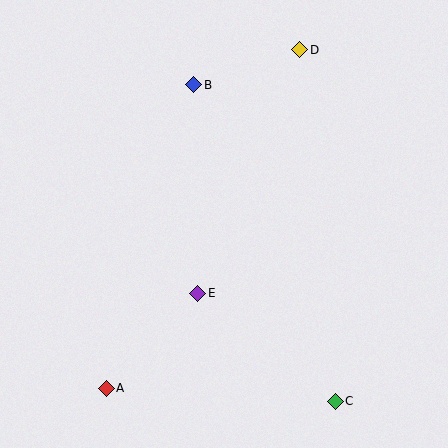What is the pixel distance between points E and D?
The distance between E and D is 264 pixels.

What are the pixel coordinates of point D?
Point D is at (300, 50).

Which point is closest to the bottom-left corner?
Point A is closest to the bottom-left corner.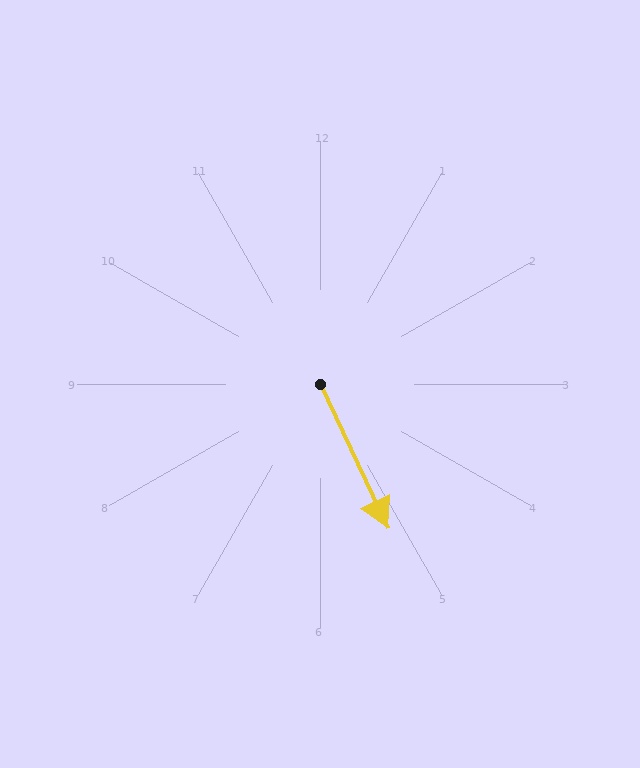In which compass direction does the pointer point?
Southeast.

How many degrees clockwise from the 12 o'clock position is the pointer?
Approximately 155 degrees.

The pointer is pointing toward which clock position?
Roughly 5 o'clock.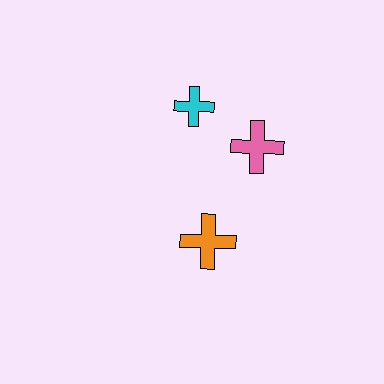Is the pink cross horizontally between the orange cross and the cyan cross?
No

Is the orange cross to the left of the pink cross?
Yes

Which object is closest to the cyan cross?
The pink cross is closest to the cyan cross.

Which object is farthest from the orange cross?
The cyan cross is farthest from the orange cross.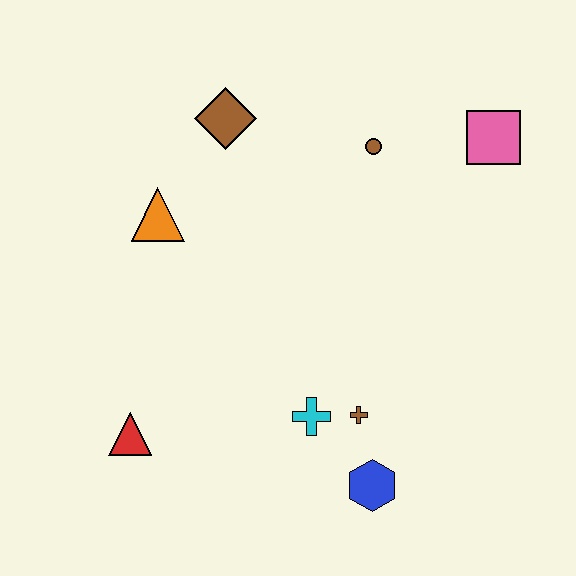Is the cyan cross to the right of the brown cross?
No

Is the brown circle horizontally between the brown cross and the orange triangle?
No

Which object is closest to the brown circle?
The pink square is closest to the brown circle.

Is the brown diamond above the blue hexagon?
Yes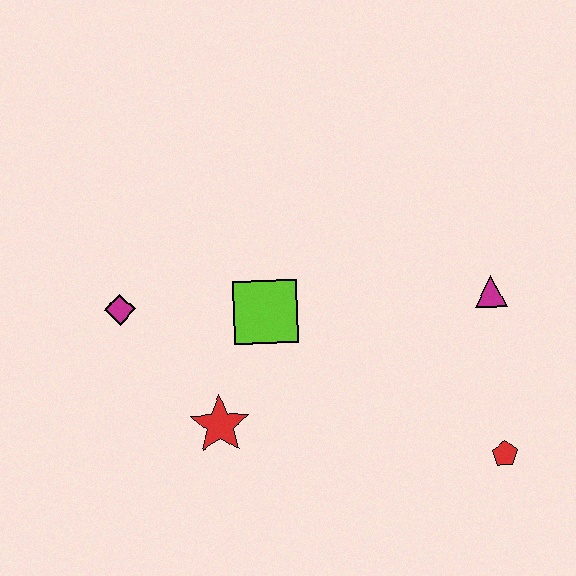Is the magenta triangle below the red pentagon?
No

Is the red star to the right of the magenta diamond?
Yes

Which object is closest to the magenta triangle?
The red pentagon is closest to the magenta triangle.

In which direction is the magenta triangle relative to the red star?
The magenta triangle is to the right of the red star.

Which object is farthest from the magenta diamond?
The red pentagon is farthest from the magenta diamond.